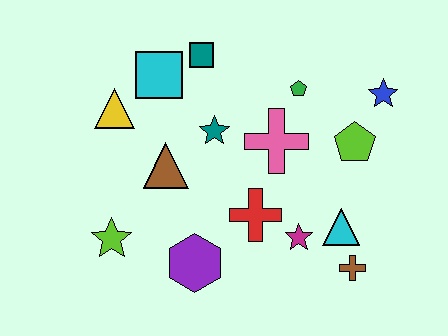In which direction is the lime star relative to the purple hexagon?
The lime star is to the left of the purple hexagon.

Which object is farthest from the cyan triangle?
The yellow triangle is farthest from the cyan triangle.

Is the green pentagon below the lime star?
No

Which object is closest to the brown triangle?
The teal star is closest to the brown triangle.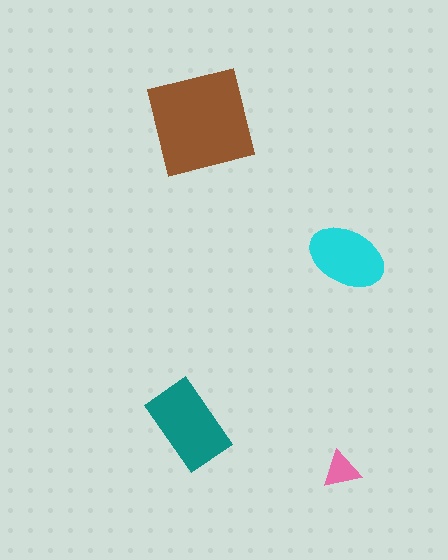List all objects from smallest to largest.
The pink triangle, the cyan ellipse, the teal rectangle, the brown square.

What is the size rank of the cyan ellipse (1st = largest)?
3rd.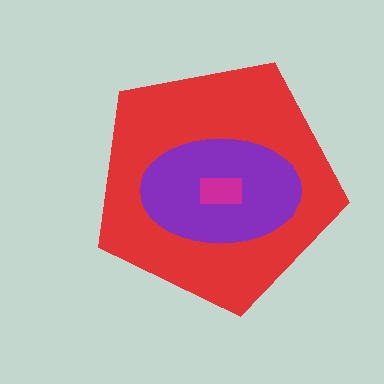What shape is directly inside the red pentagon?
The purple ellipse.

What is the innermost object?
The magenta rectangle.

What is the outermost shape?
The red pentagon.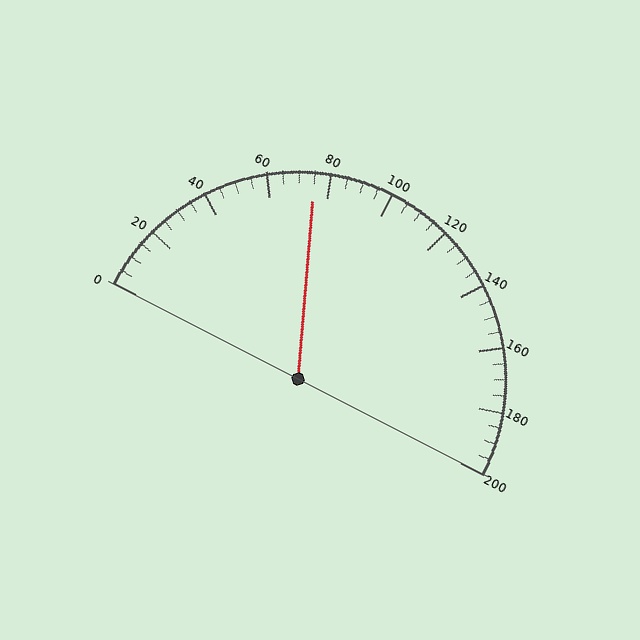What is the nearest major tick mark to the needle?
The nearest major tick mark is 80.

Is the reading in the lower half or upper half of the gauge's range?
The reading is in the lower half of the range (0 to 200).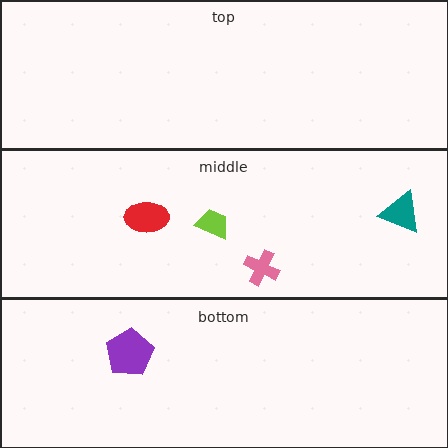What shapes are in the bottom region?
The purple pentagon.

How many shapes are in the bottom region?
1.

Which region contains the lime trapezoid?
The middle region.